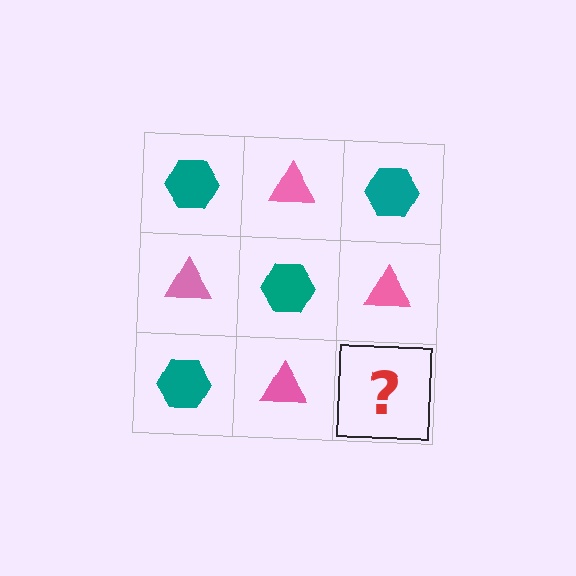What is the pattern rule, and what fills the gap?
The rule is that it alternates teal hexagon and pink triangle in a checkerboard pattern. The gap should be filled with a teal hexagon.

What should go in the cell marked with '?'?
The missing cell should contain a teal hexagon.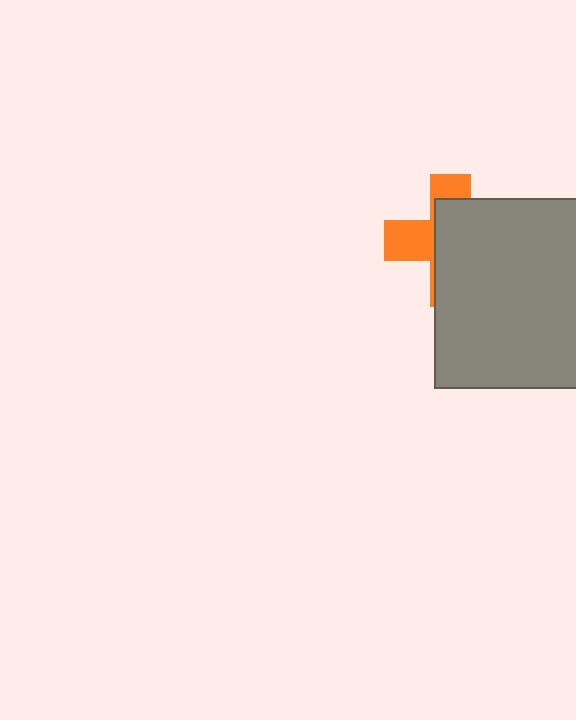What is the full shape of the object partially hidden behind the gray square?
The partially hidden object is an orange cross.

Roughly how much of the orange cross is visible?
A small part of it is visible (roughly 36%).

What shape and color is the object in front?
The object in front is a gray square.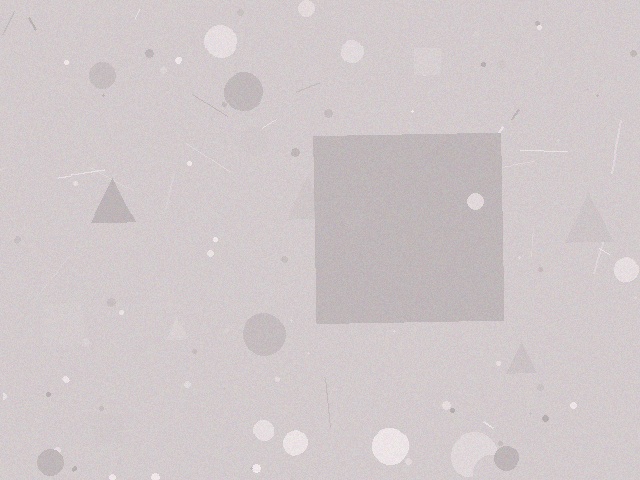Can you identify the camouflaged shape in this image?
The camouflaged shape is a square.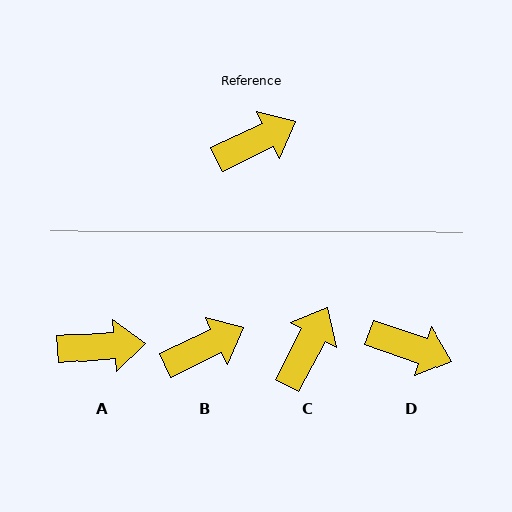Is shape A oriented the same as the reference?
No, it is off by about 21 degrees.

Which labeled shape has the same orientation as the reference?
B.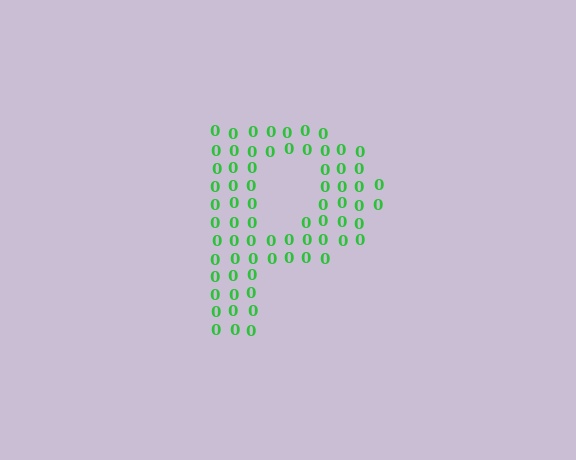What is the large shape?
The large shape is the letter P.